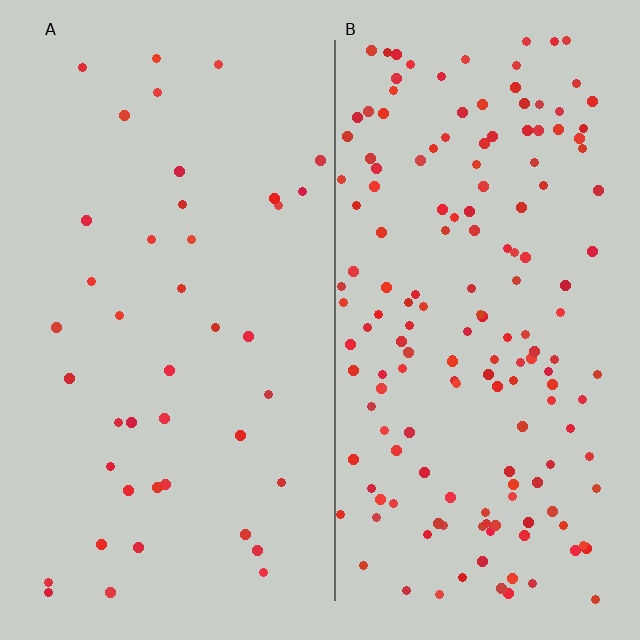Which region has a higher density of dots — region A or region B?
B (the right).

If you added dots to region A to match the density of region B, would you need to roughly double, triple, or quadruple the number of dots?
Approximately quadruple.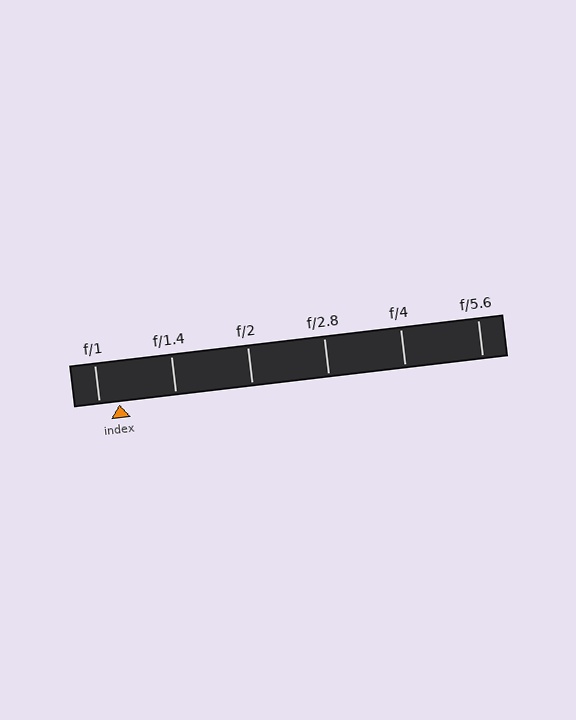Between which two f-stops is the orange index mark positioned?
The index mark is between f/1 and f/1.4.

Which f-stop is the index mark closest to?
The index mark is closest to f/1.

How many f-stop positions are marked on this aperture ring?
There are 6 f-stop positions marked.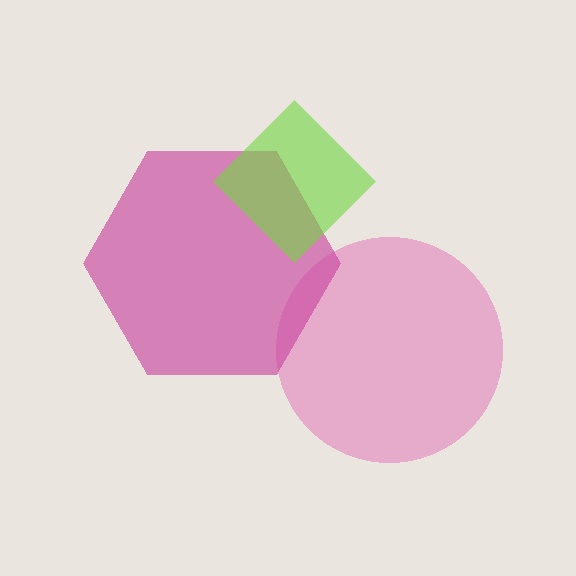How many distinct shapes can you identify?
There are 3 distinct shapes: a pink circle, a magenta hexagon, a lime diamond.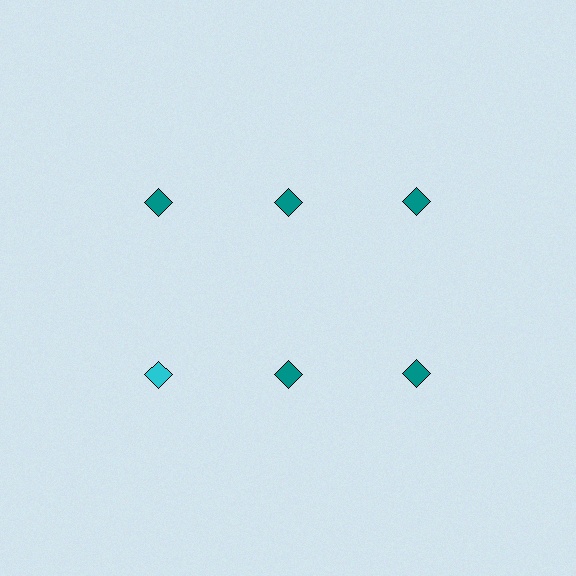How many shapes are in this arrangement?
There are 6 shapes arranged in a grid pattern.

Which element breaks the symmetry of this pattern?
The cyan diamond in the second row, leftmost column breaks the symmetry. All other shapes are teal diamonds.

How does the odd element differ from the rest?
It has a different color: cyan instead of teal.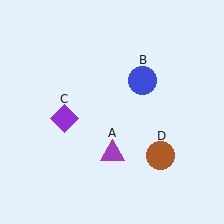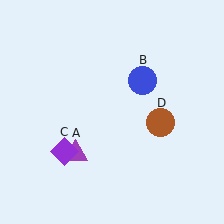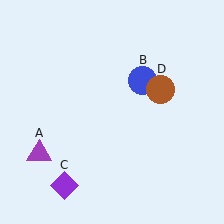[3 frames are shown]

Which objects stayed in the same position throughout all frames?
Blue circle (object B) remained stationary.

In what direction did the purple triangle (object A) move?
The purple triangle (object A) moved left.